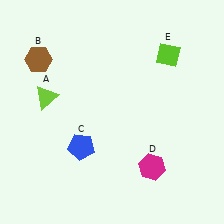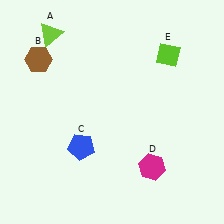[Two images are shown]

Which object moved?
The lime triangle (A) moved up.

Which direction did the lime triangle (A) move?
The lime triangle (A) moved up.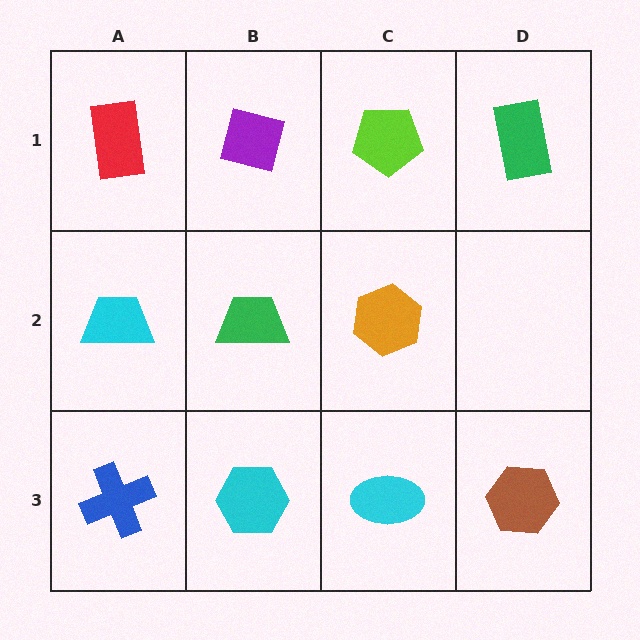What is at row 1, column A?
A red rectangle.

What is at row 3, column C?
A cyan ellipse.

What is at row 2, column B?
A green trapezoid.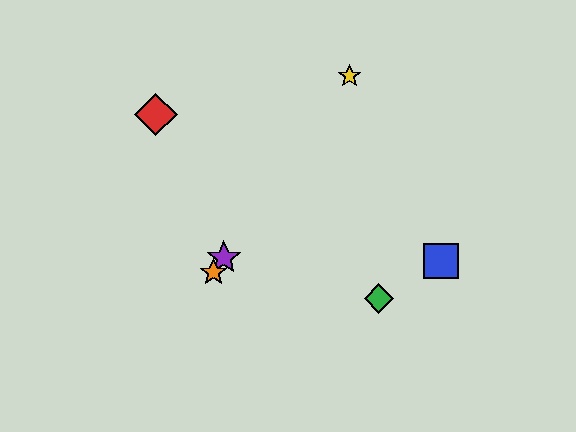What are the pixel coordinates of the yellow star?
The yellow star is at (349, 76).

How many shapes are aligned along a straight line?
3 shapes (the yellow star, the purple star, the orange star) are aligned along a straight line.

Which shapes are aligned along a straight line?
The yellow star, the purple star, the orange star are aligned along a straight line.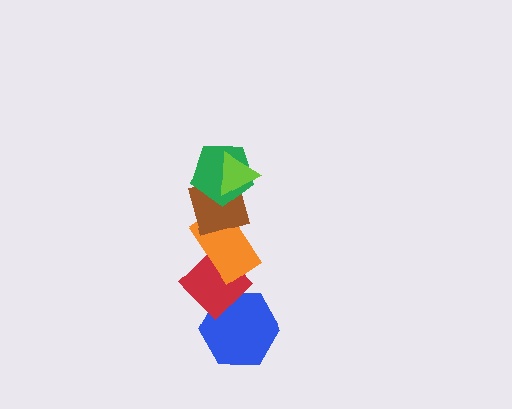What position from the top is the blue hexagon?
The blue hexagon is 6th from the top.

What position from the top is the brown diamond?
The brown diamond is 3rd from the top.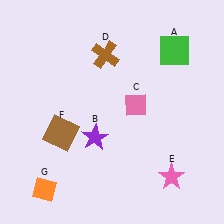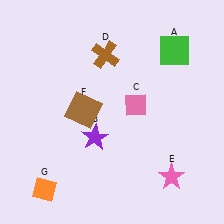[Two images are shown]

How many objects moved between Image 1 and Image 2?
1 object moved between the two images.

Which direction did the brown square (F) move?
The brown square (F) moved up.